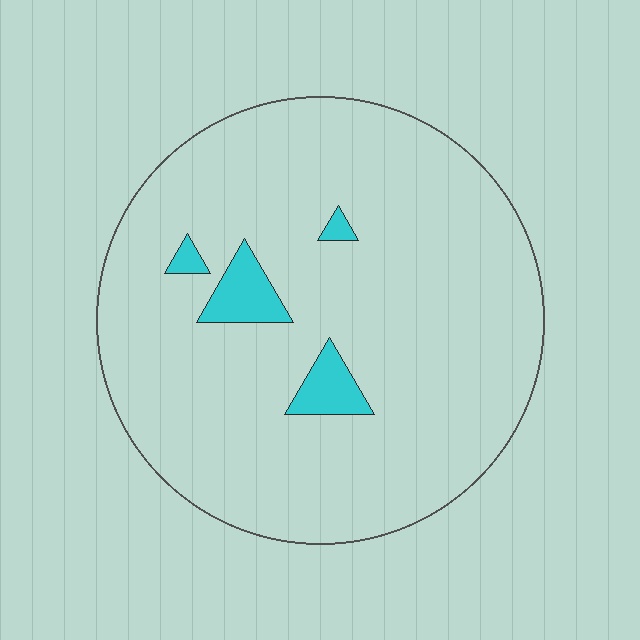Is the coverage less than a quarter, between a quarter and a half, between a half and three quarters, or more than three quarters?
Less than a quarter.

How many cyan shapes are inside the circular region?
4.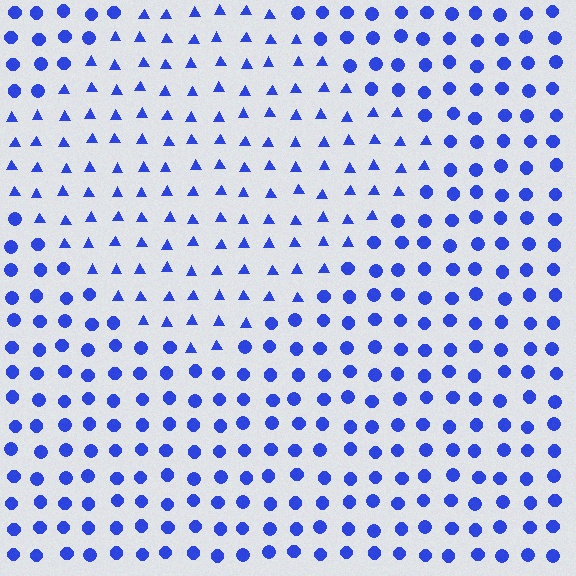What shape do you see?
I see a diamond.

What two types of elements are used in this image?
The image uses triangles inside the diamond region and circles outside it.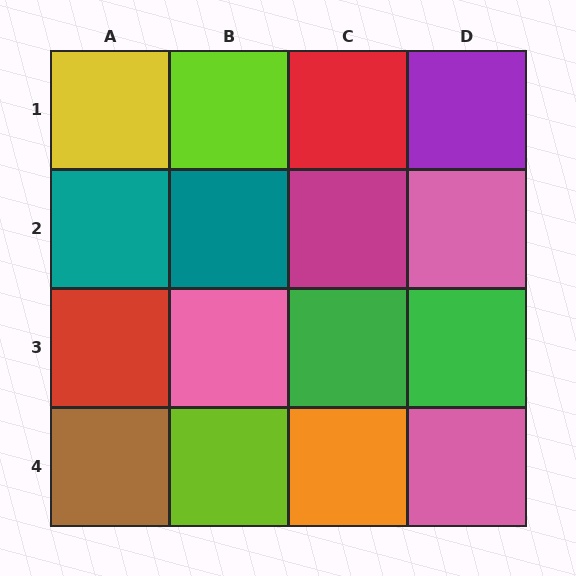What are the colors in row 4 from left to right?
Brown, lime, orange, pink.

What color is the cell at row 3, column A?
Red.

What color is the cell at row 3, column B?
Pink.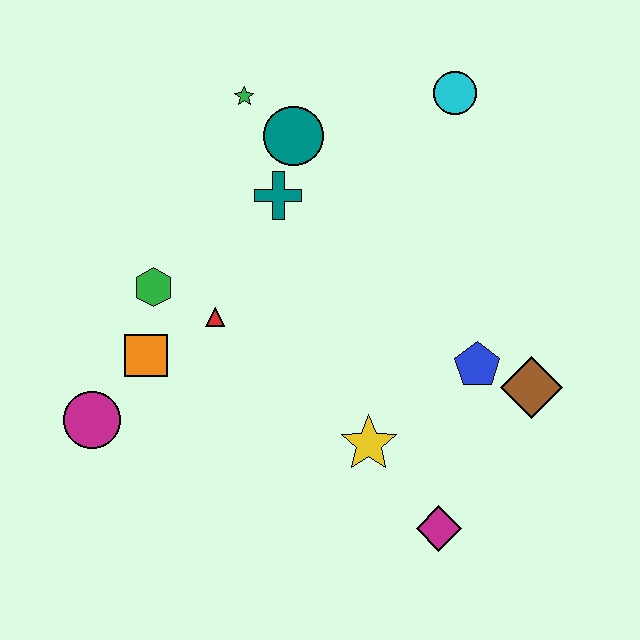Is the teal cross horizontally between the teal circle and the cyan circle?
No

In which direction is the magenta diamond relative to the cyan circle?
The magenta diamond is below the cyan circle.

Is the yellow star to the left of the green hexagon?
No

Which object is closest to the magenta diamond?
The yellow star is closest to the magenta diamond.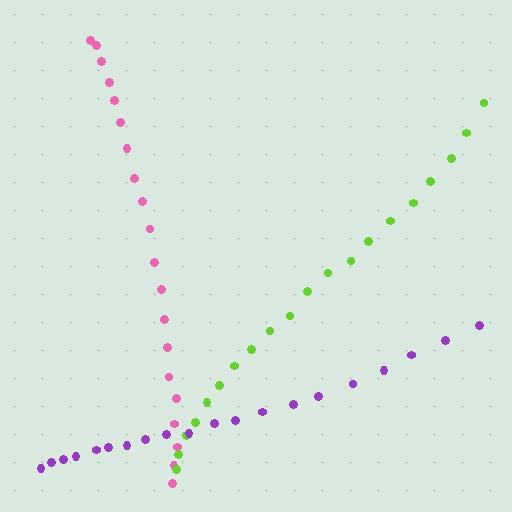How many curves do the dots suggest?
There are 3 distinct paths.